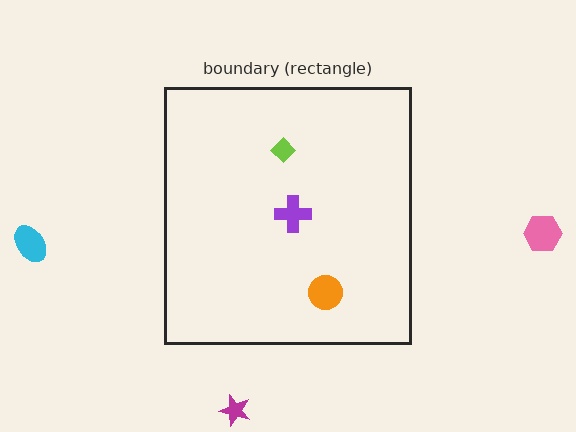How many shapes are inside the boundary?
3 inside, 3 outside.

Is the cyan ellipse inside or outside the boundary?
Outside.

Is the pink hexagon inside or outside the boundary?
Outside.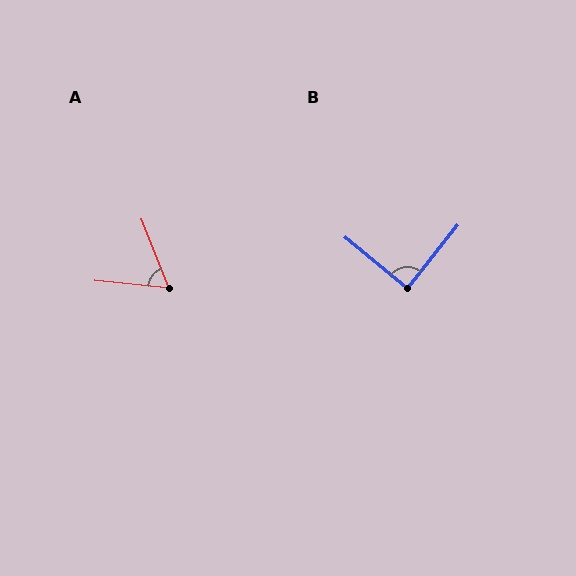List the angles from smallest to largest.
A (63°), B (89°).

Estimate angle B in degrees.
Approximately 89 degrees.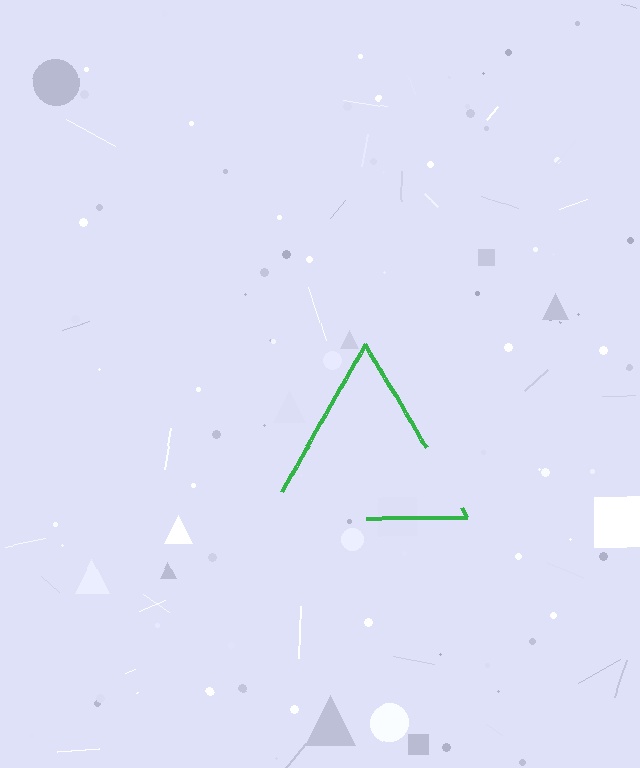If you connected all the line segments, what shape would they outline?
They would outline a triangle.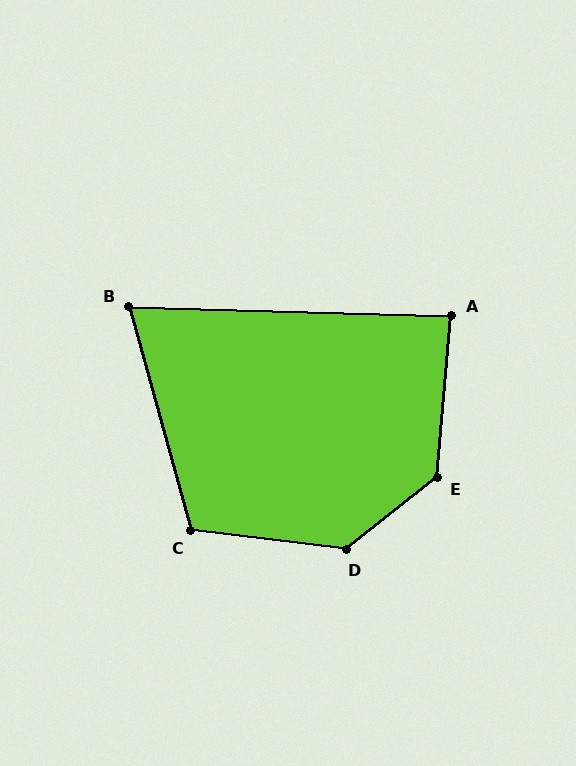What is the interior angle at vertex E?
Approximately 133 degrees (obtuse).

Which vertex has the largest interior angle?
D, at approximately 134 degrees.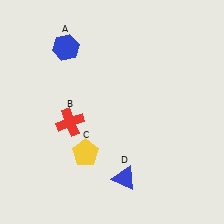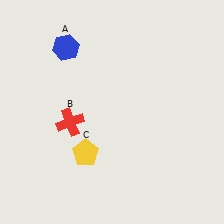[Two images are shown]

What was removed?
The blue triangle (D) was removed in Image 2.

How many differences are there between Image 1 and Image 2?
There is 1 difference between the two images.